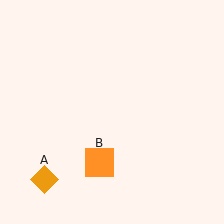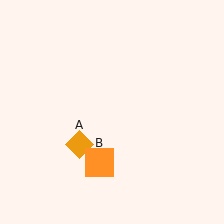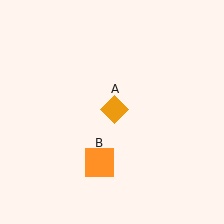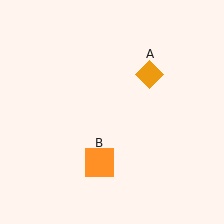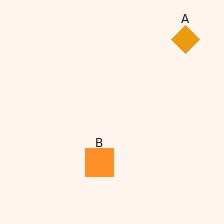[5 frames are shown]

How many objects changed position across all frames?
1 object changed position: orange diamond (object A).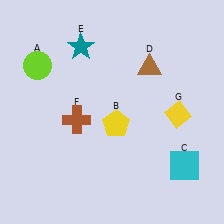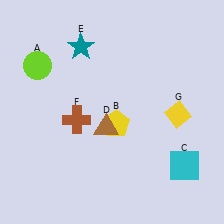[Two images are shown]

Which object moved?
The brown triangle (D) moved down.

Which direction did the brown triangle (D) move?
The brown triangle (D) moved down.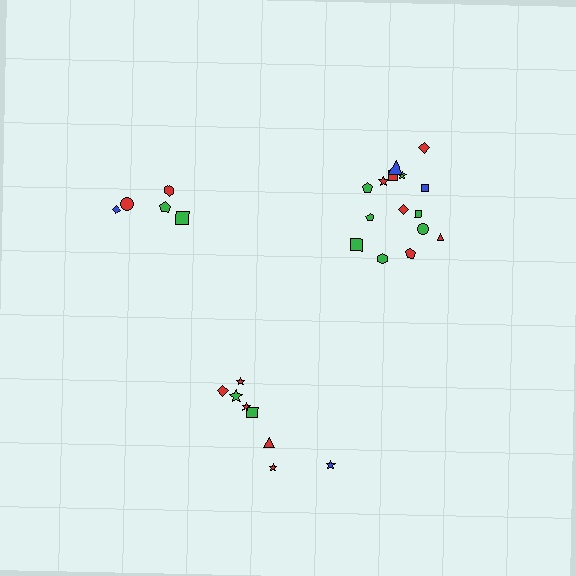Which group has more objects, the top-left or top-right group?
The top-right group.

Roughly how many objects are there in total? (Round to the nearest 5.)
Roughly 30 objects in total.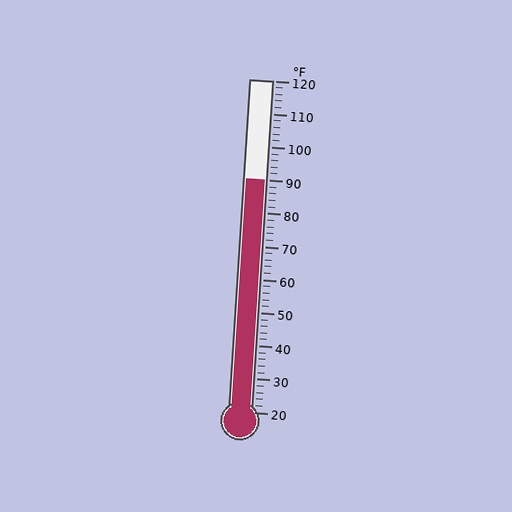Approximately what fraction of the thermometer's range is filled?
The thermometer is filled to approximately 70% of its range.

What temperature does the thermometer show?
The thermometer shows approximately 90°F.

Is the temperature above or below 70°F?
The temperature is above 70°F.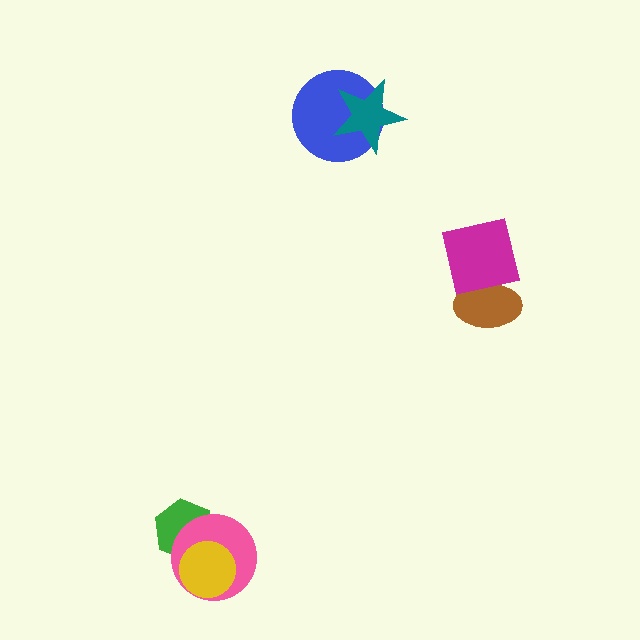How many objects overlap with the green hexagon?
2 objects overlap with the green hexagon.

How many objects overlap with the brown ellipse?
1 object overlaps with the brown ellipse.